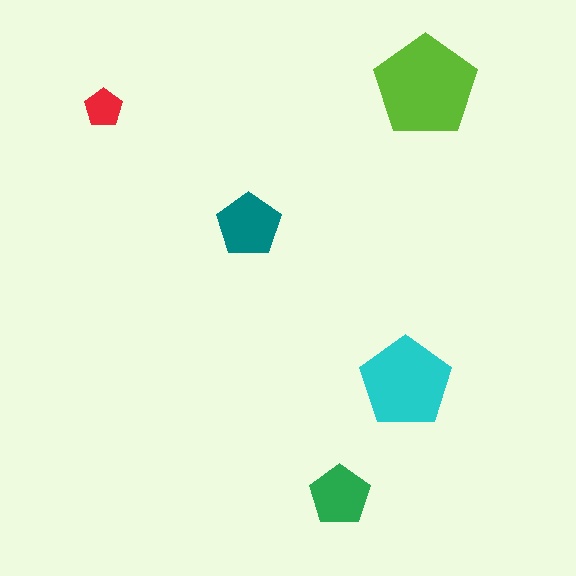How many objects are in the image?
There are 5 objects in the image.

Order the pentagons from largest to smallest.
the lime one, the cyan one, the teal one, the green one, the red one.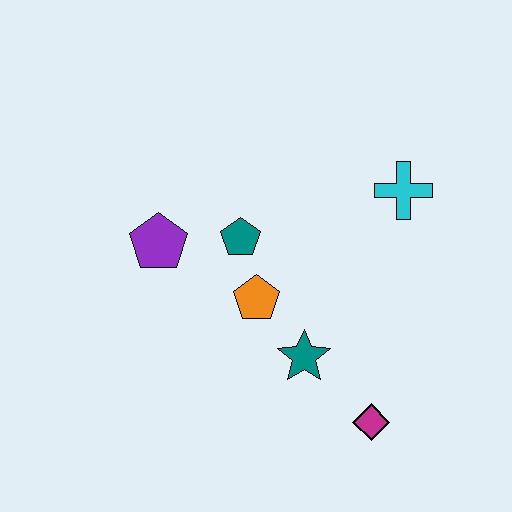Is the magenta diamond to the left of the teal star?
No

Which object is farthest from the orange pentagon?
The cyan cross is farthest from the orange pentagon.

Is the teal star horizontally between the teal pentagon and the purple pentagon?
No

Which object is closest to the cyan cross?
The teal pentagon is closest to the cyan cross.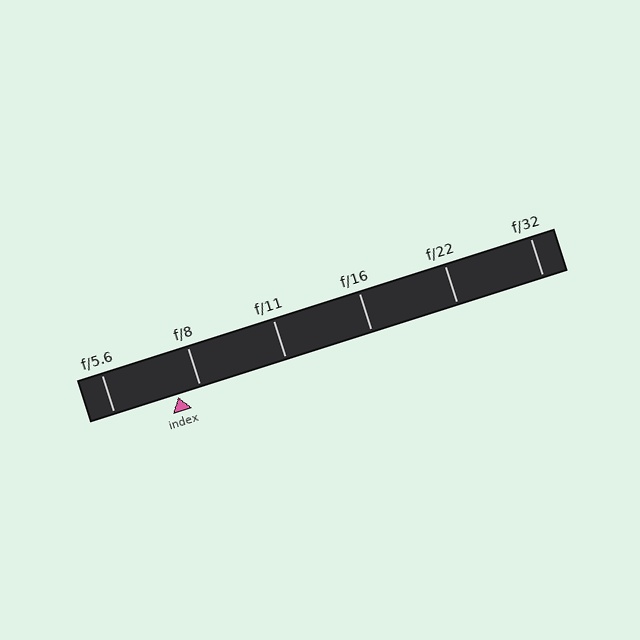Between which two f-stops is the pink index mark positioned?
The index mark is between f/5.6 and f/8.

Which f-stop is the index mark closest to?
The index mark is closest to f/8.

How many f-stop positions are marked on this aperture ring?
There are 6 f-stop positions marked.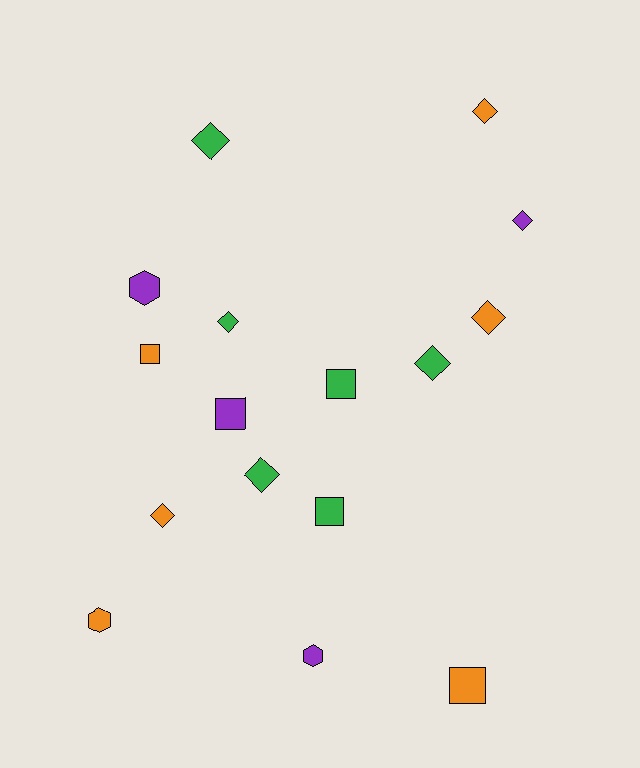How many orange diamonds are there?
There are 3 orange diamonds.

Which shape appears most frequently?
Diamond, with 8 objects.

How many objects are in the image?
There are 16 objects.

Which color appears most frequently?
Green, with 6 objects.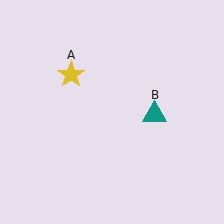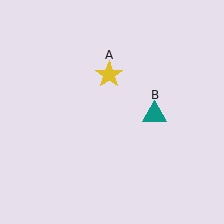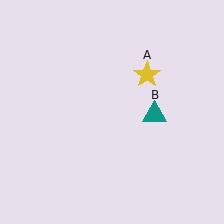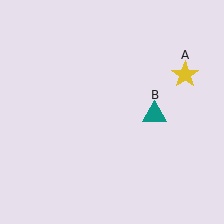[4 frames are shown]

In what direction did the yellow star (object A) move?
The yellow star (object A) moved right.